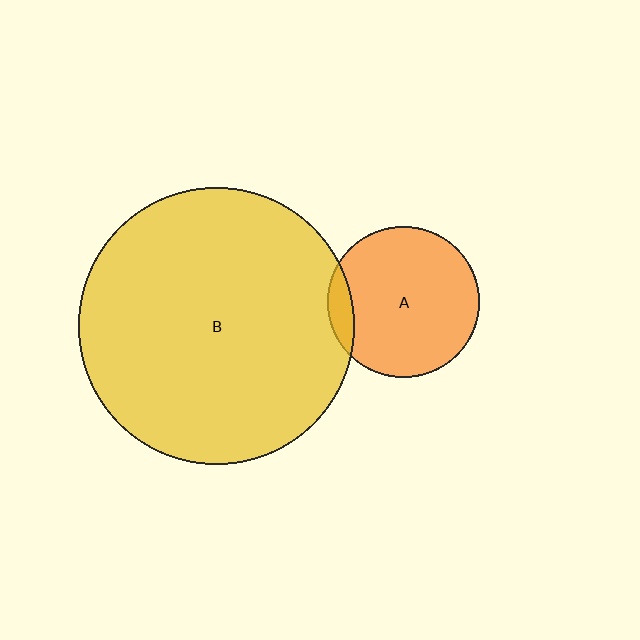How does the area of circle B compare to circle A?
Approximately 3.3 times.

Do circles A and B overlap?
Yes.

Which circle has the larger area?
Circle B (yellow).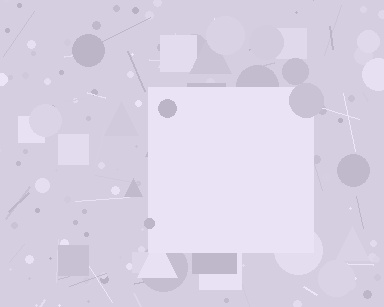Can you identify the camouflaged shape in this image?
The camouflaged shape is a square.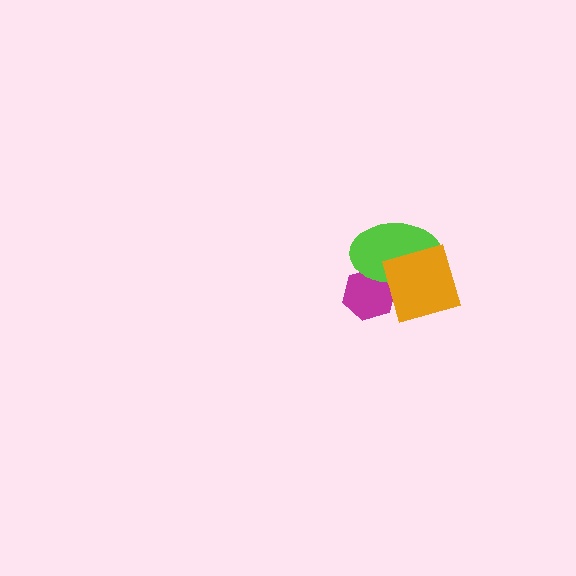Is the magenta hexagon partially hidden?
Yes, it is partially covered by another shape.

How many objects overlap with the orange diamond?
2 objects overlap with the orange diamond.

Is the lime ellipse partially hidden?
Yes, it is partially covered by another shape.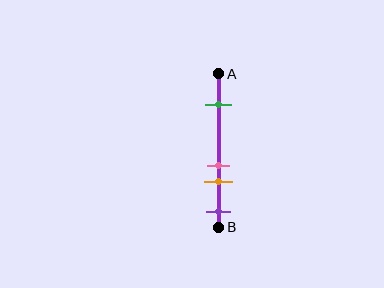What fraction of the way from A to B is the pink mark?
The pink mark is approximately 60% (0.6) of the way from A to B.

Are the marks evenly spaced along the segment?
No, the marks are not evenly spaced.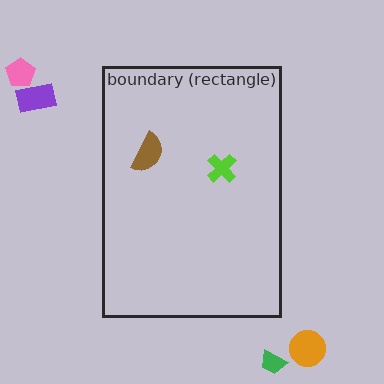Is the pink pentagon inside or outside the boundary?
Outside.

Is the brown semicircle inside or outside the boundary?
Inside.